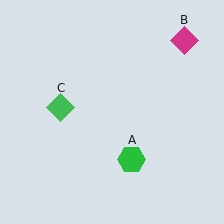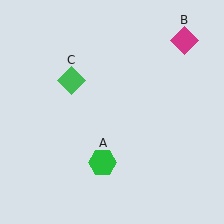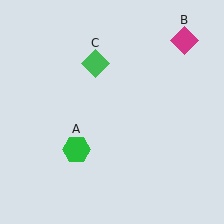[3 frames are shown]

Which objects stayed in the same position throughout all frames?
Magenta diamond (object B) remained stationary.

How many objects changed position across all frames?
2 objects changed position: green hexagon (object A), green diamond (object C).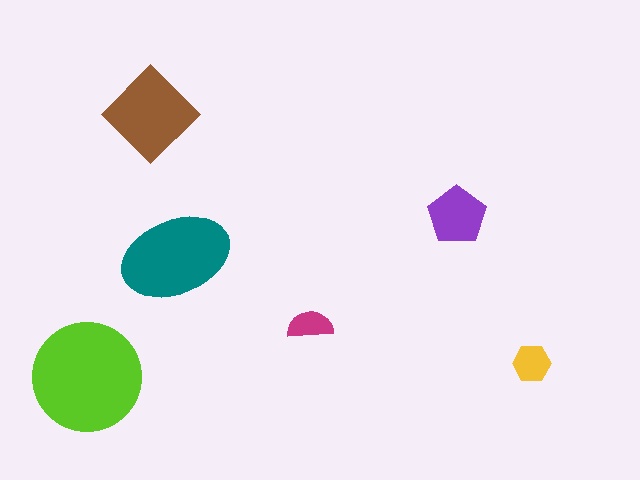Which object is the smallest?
The magenta semicircle.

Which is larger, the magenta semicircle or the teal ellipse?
The teal ellipse.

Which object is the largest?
The lime circle.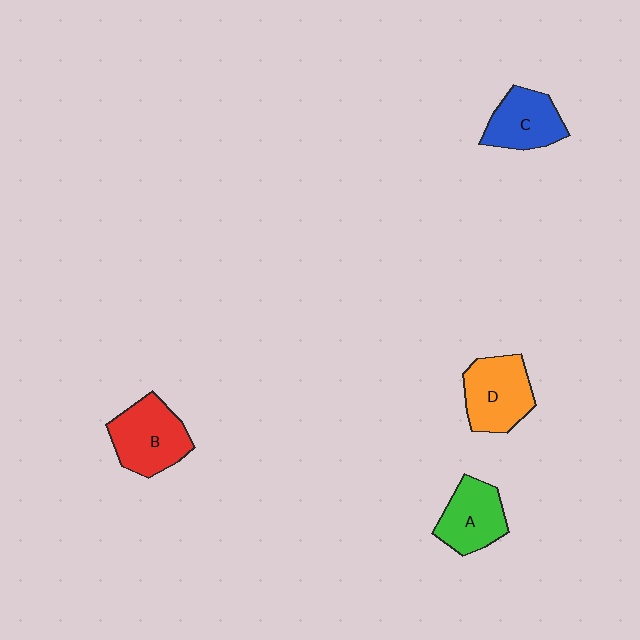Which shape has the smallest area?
Shape C (blue).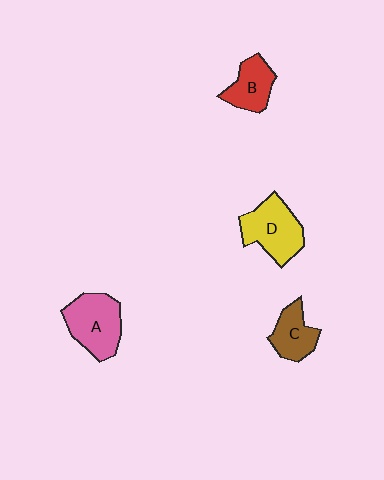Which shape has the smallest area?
Shape C (brown).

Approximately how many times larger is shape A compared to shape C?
Approximately 1.5 times.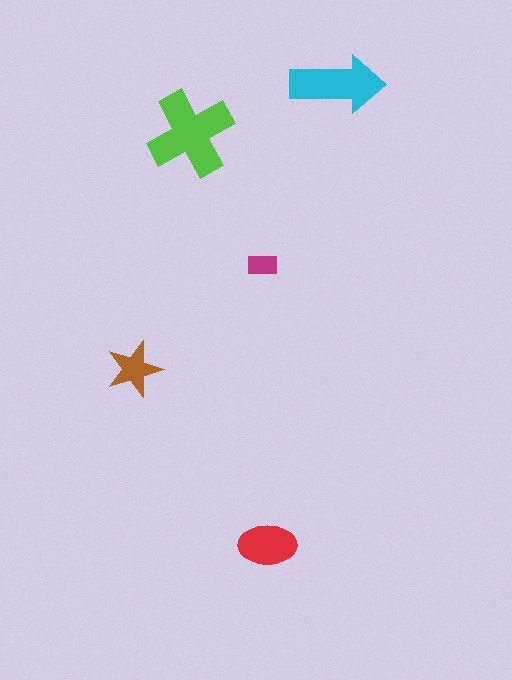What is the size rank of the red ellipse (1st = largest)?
3rd.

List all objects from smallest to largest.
The magenta rectangle, the brown star, the red ellipse, the cyan arrow, the lime cross.